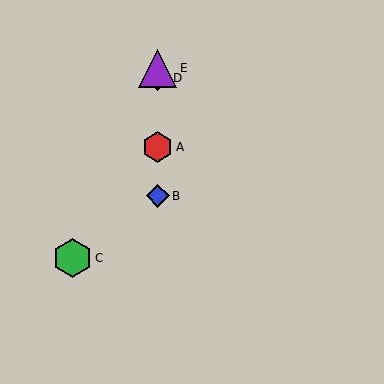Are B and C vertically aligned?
No, B is at x≈158 and C is at x≈72.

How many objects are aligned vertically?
4 objects (A, B, D, E) are aligned vertically.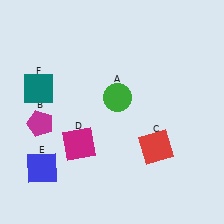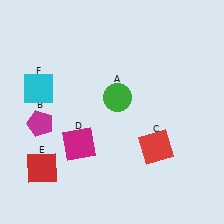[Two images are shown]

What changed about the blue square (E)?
In Image 1, E is blue. In Image 2, it changed to red.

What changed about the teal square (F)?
In Image 1, F is teal. In Image 2, it changed to cyan.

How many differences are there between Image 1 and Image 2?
There are 2 differences between the two images.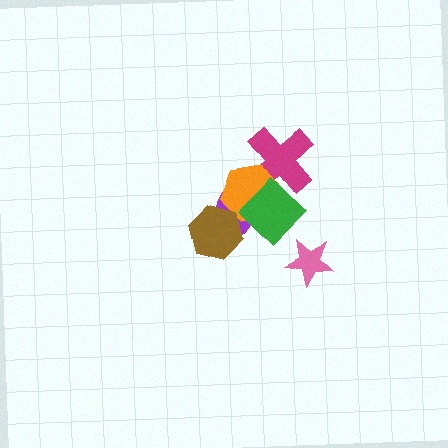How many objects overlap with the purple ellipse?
3 objects overlap with the purple ellipse.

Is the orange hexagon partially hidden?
Yes, it is partially covered by another shape.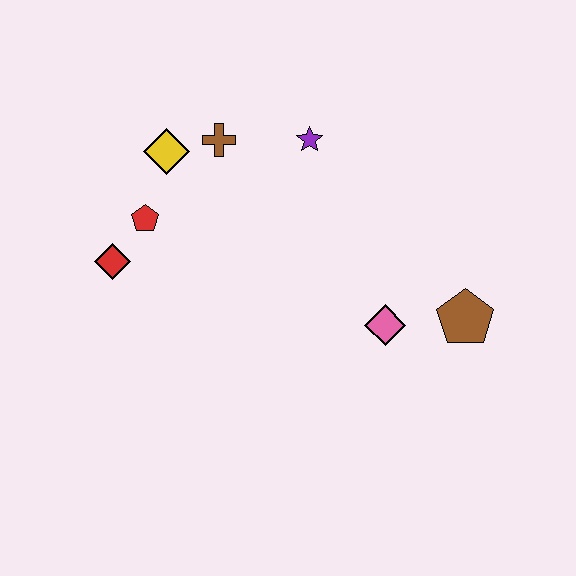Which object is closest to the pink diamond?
The brown pentagon is closest to the pink diamond.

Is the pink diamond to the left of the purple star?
No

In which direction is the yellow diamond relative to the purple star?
The yellow diamond is to the left of the purple star.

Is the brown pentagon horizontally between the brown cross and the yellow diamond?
No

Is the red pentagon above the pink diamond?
Yes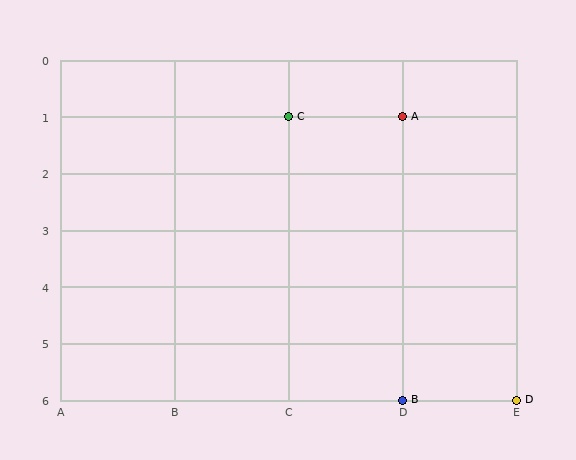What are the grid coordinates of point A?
Point A is at grid coordinates (D, 1).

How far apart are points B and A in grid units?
Points B and A are 5 rows apart.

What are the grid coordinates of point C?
Point C is at grid coordinates (C, 1).